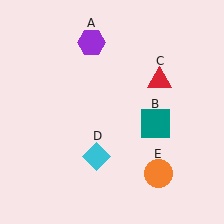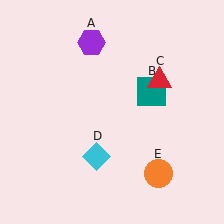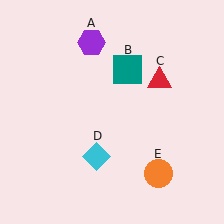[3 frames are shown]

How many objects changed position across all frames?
1 object changed position: teal square (object B).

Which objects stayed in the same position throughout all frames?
Purple hexagon (object A) and red triangle (object C) and cyan diamond (object D) and orange circle (object E) remained stationary.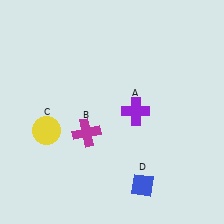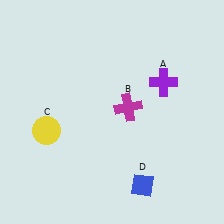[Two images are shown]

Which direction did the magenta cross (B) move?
The magenta cross (B) moved right.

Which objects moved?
The objects that moved are: the purple cross (A), the magenta cross (B).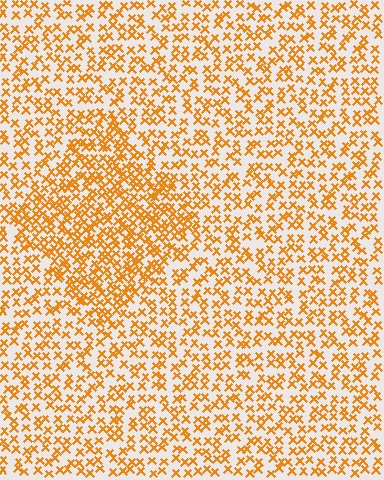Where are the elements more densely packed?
The elements are more densely packed inside the diamond boundary.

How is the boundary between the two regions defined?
The boundary is defined by a change in element density (approximately 1.7x ratio). All elements are the same color, size, and shape.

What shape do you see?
I see a diamond.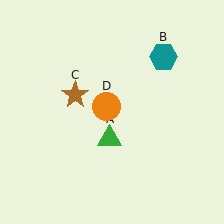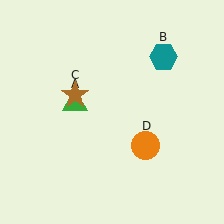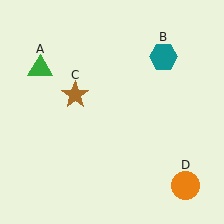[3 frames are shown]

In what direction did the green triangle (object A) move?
The green triangle (object A) moved up and to the left.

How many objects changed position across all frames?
2 objects changed position: green triangle (object A), orange circle (object D).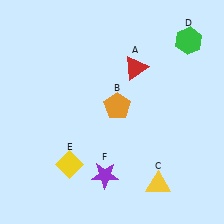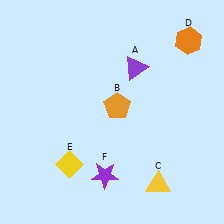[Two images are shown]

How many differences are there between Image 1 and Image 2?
There are 2 differences between the two images.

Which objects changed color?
A changed from red to purple. D changed from green to orange.